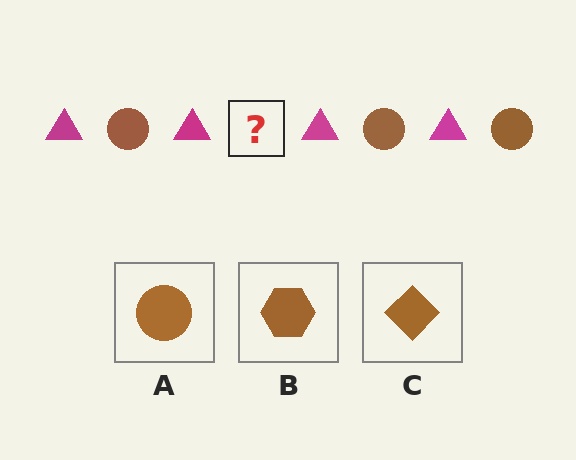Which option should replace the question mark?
Option A.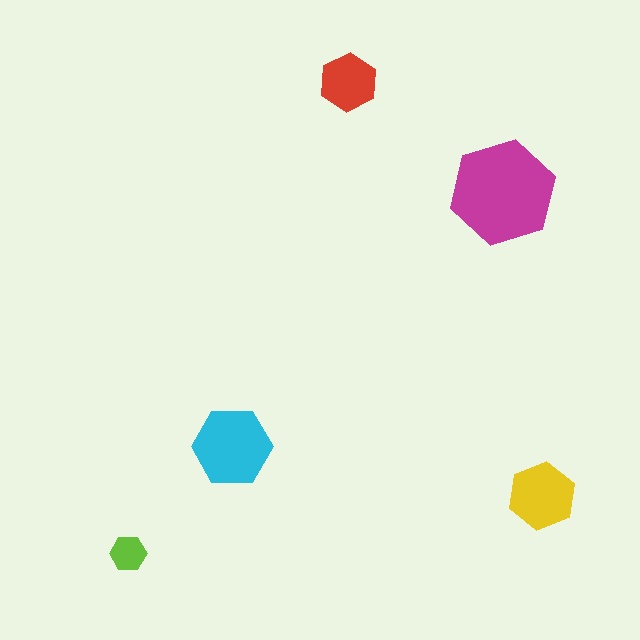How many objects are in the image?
There are 5 objects in the image.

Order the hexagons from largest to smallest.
the magenta one, the cyan one, the yellow one, the red one, the lime one.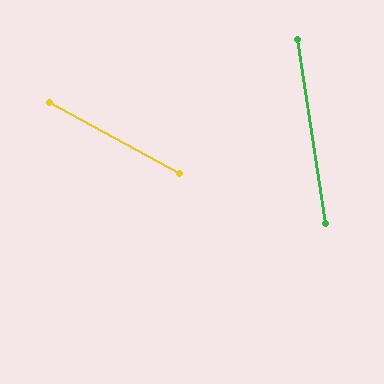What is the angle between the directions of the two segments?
Approximately 53 degrees.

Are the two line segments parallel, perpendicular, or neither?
Neither parallel nor perpendicular — they differ by about 53°.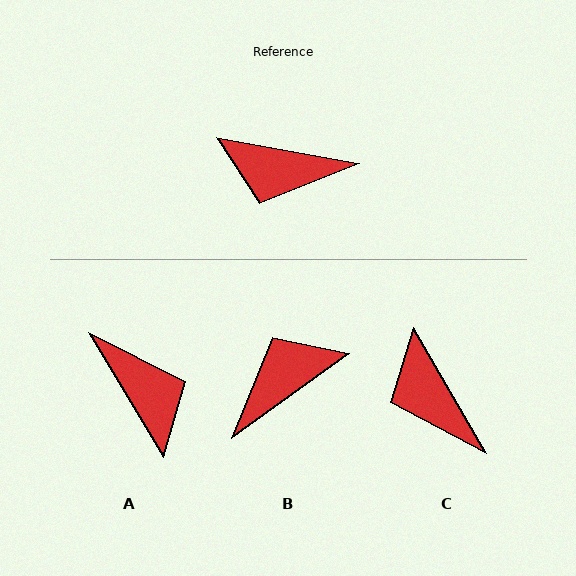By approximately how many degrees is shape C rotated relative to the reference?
Approximately 50 degrees clockwise.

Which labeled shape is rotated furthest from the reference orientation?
B, about 133 degrees away.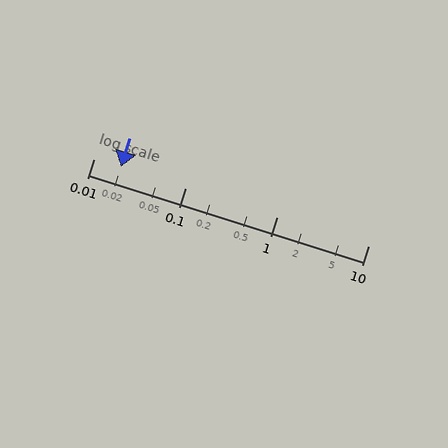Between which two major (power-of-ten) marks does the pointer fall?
The pointer is between 0.01 and 0.1.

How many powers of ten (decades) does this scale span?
The scale spans 3 decades, from 0.01 to 10.